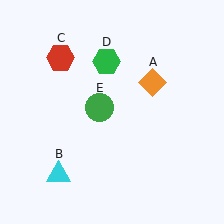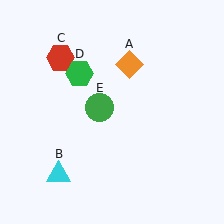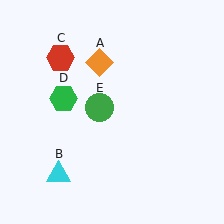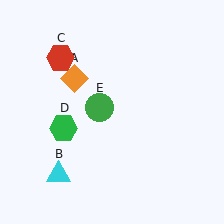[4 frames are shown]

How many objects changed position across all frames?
2 objects changed position: orange diamond (object A), green hexagon (object D).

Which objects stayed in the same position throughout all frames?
Cyan triangle (object B) and red hexagon (object C) and green circle (object E) remained stationary.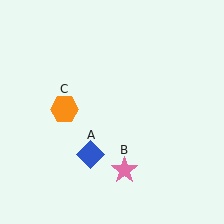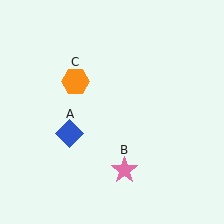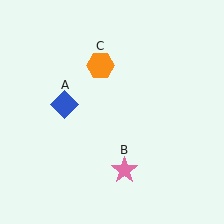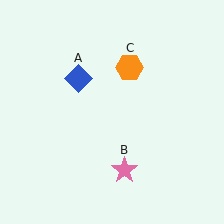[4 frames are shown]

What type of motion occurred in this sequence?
The blue diamond (object A), orange hexagon (object C) rotated clockwise around the center of the scene.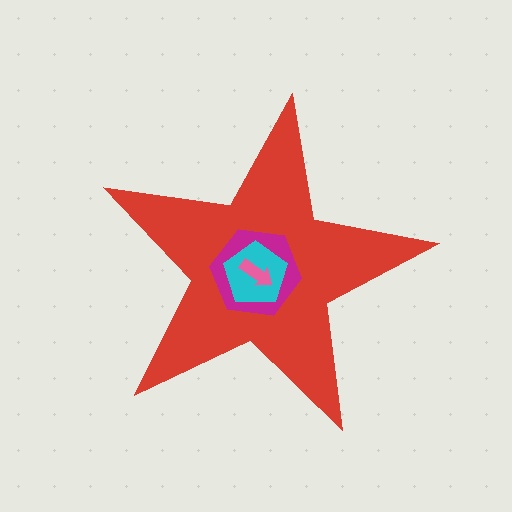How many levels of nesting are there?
4.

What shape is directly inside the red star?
The magenta hexagon.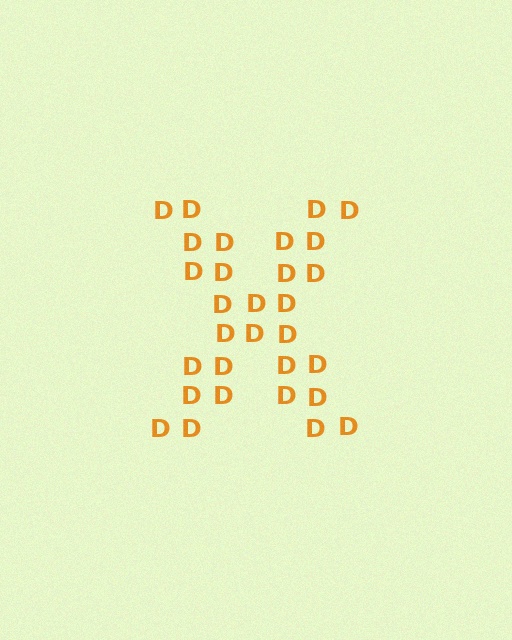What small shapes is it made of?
It is made of small letter D's.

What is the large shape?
The large shape is the letter X.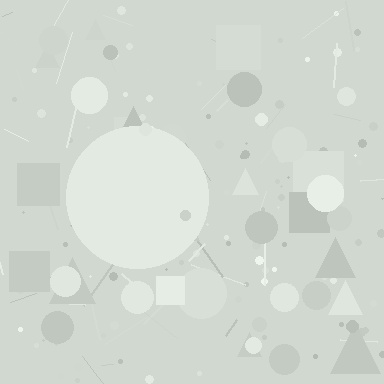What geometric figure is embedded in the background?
A circle is embedded in the background.